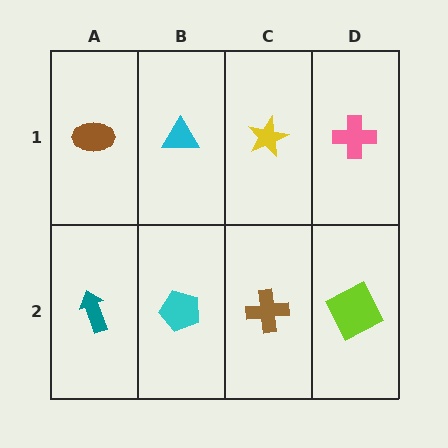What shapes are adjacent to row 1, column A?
A teal arrow (row 2, column A), a cyan triangle (row 1, column B).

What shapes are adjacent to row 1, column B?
A cyan pentagon (row 2, column B), a brown ellipse (row 1, column A), a yellow star (row 1, column C).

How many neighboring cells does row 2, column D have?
2.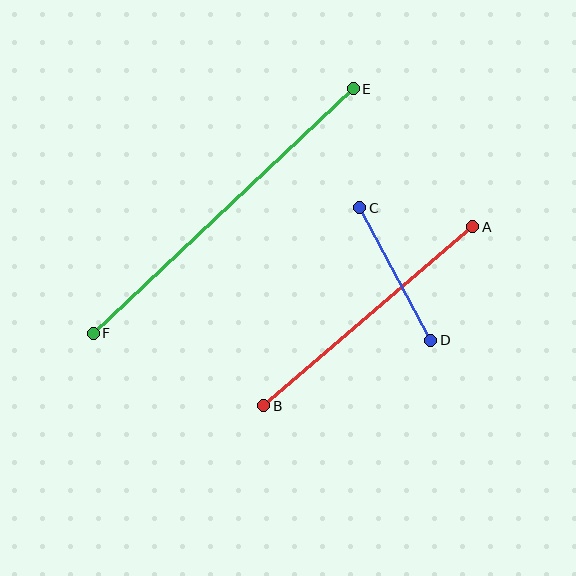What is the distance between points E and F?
The distance is approximately 357 pixels.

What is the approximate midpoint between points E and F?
The midpoint is at approximately (223, 211) pixels.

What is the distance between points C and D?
The distance is approximately 151 pixels.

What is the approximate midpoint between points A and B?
The midpoint is at approximately (368, 316) pixels.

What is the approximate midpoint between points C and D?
The midpoint is at approximately (395, 274) pixels.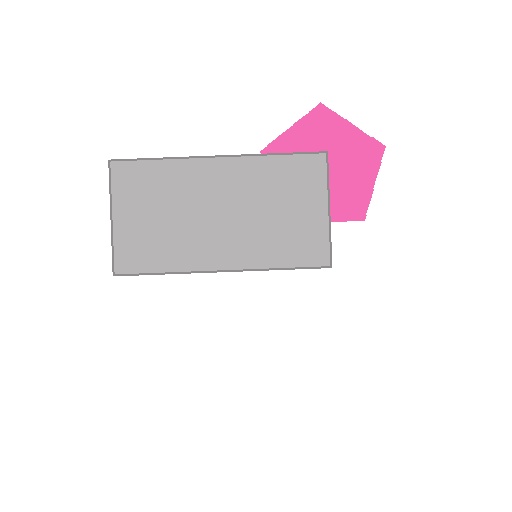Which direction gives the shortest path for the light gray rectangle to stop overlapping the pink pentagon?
Moving toward the lower-left gives the shortest separation.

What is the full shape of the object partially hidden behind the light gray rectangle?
The partially hidden object is a pink pentagon.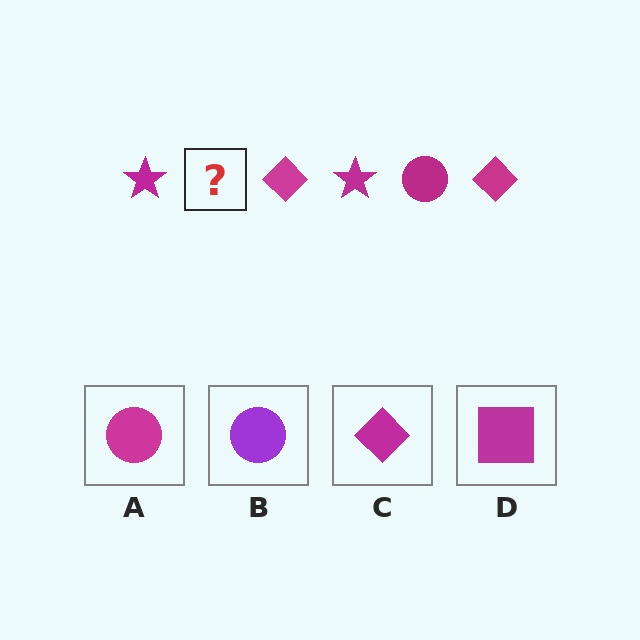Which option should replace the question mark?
Option A.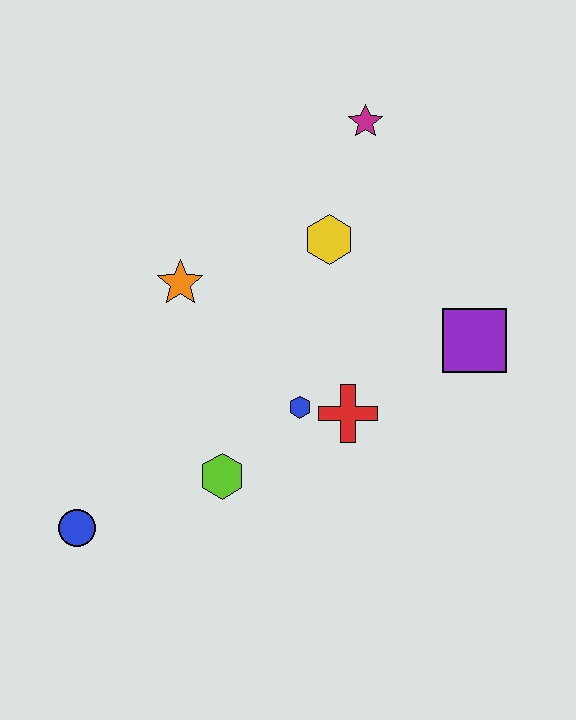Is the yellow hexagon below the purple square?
No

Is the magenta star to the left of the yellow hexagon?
No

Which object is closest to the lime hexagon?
The blue hexagon is closest to the lime hexagon.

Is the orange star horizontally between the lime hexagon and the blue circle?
Yes